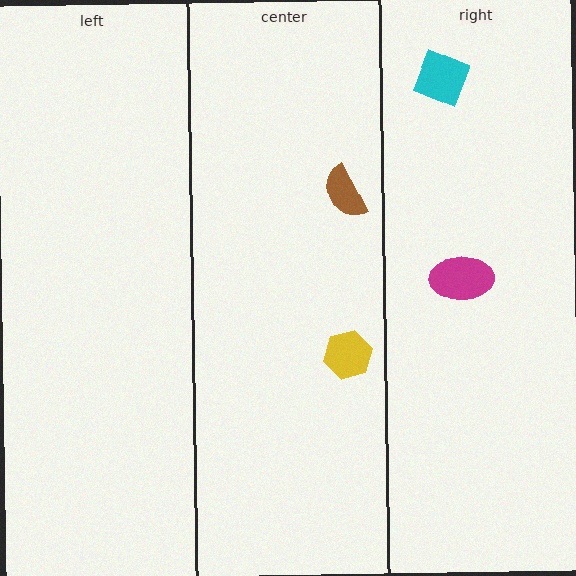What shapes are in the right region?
The cyan diamond, the magenta ellipse.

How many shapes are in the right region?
2.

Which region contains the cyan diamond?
The right region.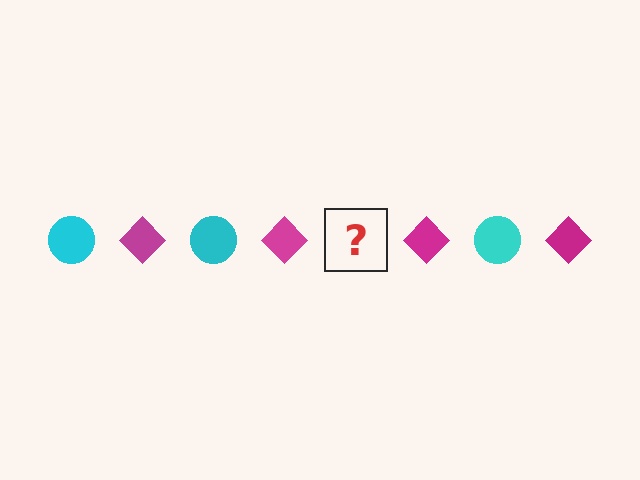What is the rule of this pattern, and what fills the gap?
The rule is that the pattern alternates between cyan circle and magenta diamond. The gap should be filled with a cyan circle.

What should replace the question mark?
The question mark should be replaced with a cyan circle.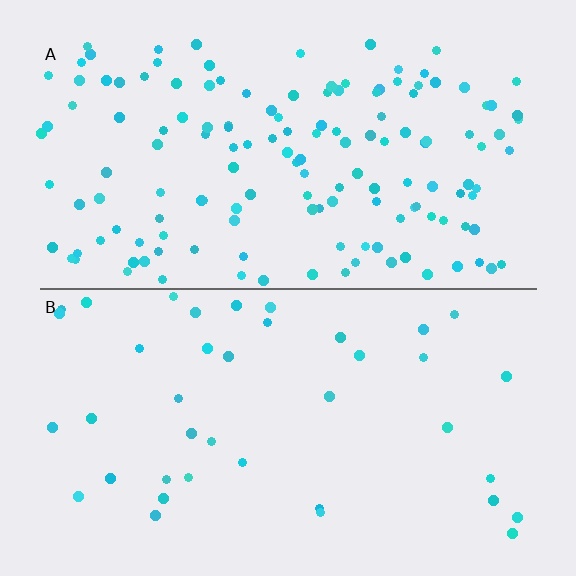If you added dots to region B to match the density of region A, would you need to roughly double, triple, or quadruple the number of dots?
Approximately quadruple.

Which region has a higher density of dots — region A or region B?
A (the top).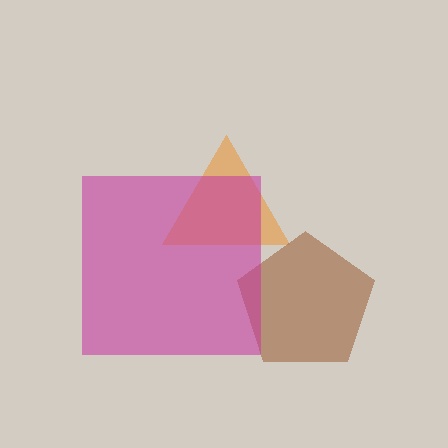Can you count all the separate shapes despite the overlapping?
Yes, there are 3 separate shapes.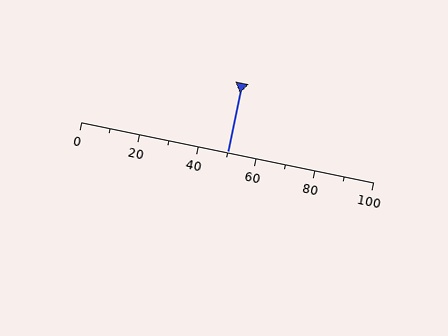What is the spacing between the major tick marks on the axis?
The major ticks are spaced 20 apart.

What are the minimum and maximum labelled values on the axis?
The axis runs from 0 to 100.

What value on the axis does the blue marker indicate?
The marker indicates approximately 50.